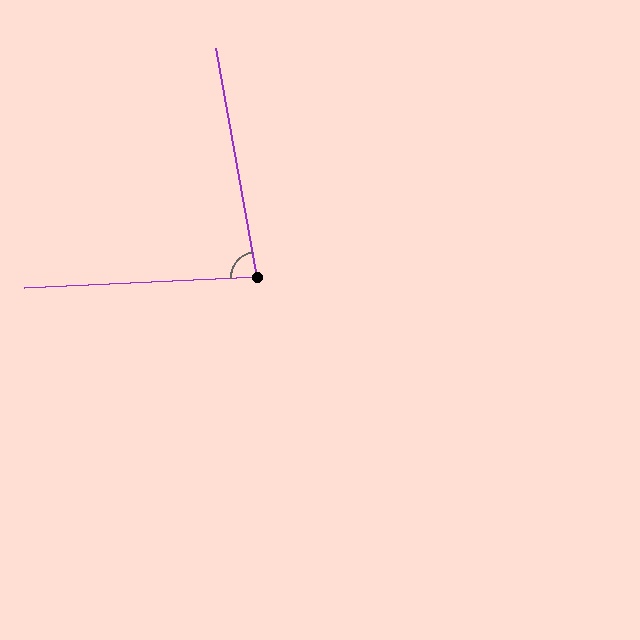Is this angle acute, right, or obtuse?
It is acute.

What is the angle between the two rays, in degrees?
Approximately 83 degrees.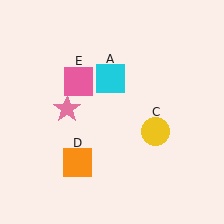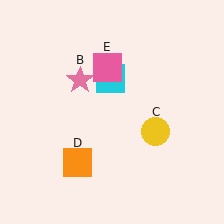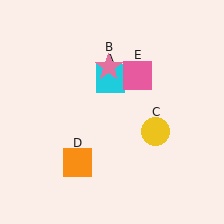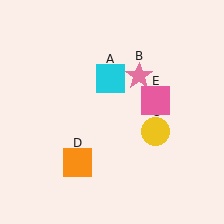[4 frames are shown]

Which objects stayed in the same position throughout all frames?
Cyan square (object A) and yellow circle (object C) and orange square (object D) remained stationary.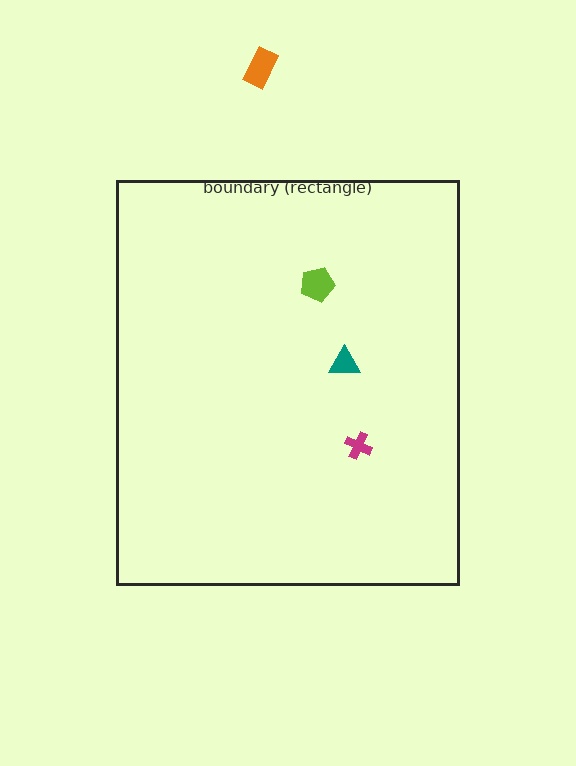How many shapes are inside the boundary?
3 inside, 1 outside.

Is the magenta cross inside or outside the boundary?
Inside.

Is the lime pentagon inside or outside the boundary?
Inside.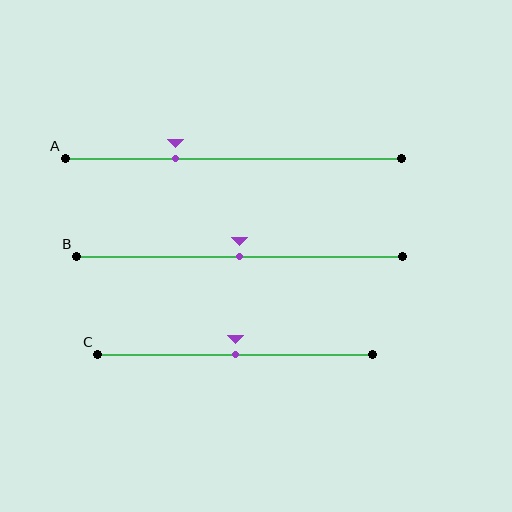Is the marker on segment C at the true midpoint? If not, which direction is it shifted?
Yes, the marker on segment C is at the true midpoint.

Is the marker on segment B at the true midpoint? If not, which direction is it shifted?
Yes, the marker on segment B is at the true midpoint.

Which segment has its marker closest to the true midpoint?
Segment B has its marker closest to the true midpoint.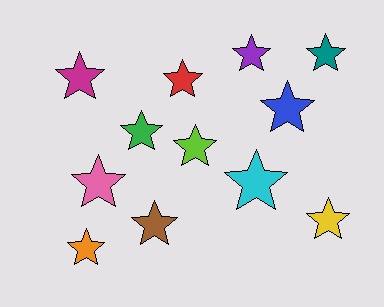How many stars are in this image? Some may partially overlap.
There are 12 stars.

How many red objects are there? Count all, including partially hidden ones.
There is 1 red object.